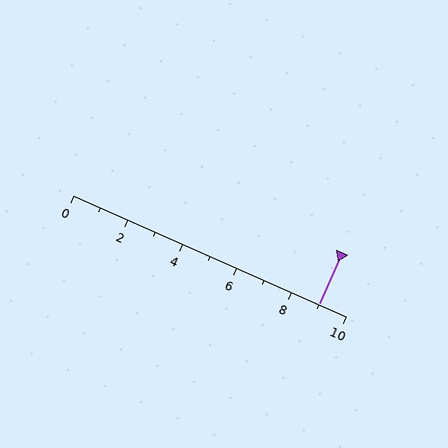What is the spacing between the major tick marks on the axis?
The major ticks are spaced 2 apart.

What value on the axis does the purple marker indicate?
The marker indicates approximately 9.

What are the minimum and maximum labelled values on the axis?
The axis runs from 0 to 10.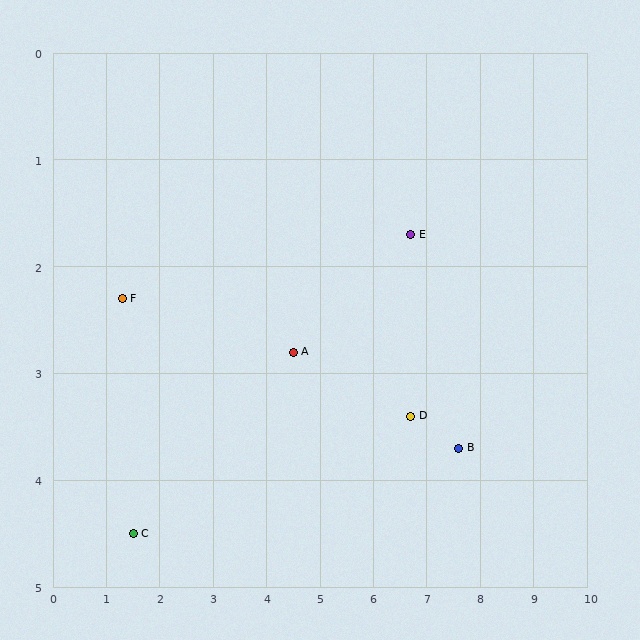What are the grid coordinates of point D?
Point D is at approximately (6.7, 3.4).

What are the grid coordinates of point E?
Point E is at approximately (6.7, 1.7).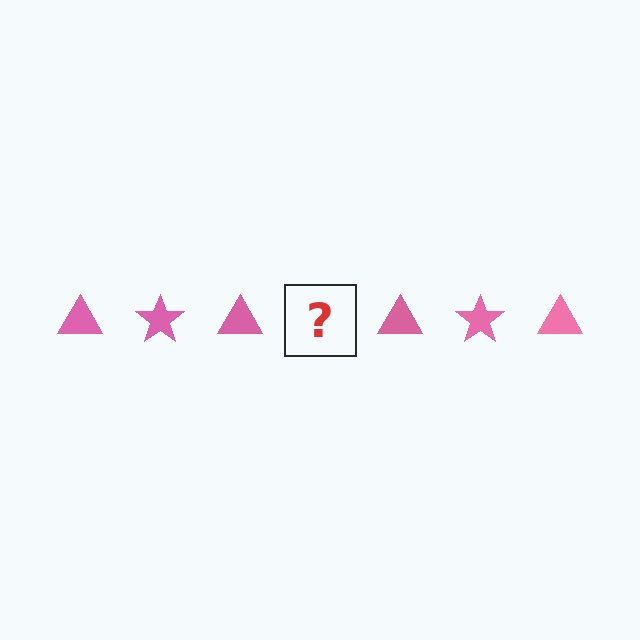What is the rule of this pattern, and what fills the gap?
The rule is that the pattern cycles through triangle, star shapes in pink. The gap should be filled with a pink star.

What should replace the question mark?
The question mark should be replaced with a pink star.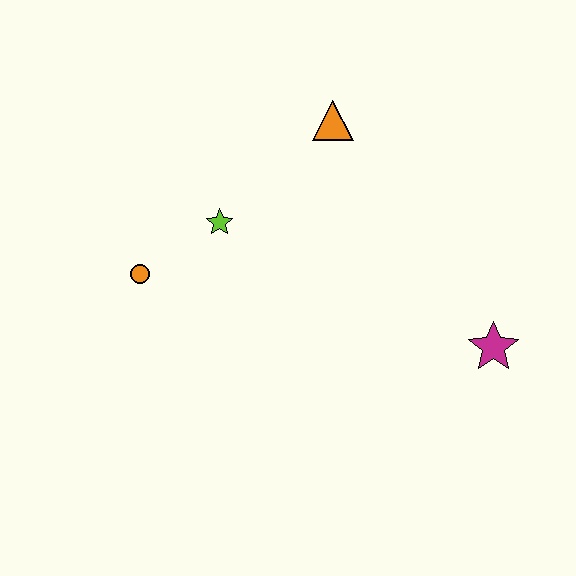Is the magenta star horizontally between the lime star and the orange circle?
No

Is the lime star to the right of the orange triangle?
No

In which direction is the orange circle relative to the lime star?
The orange circle is to the left of the lime star.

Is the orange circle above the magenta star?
Yes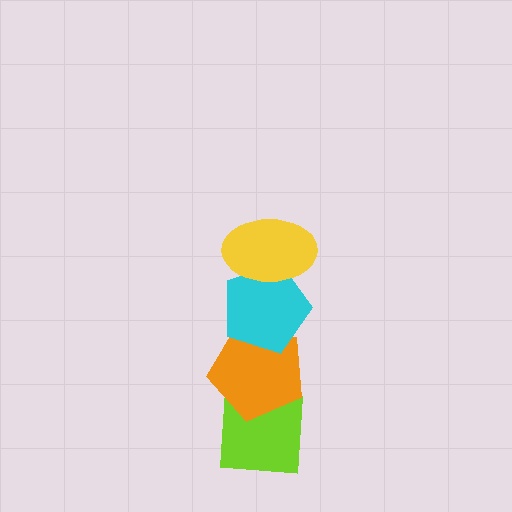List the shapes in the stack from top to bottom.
From top to bottom: the yellow ellipse, the cyan pentagon, the orange pentagon, the lime square.